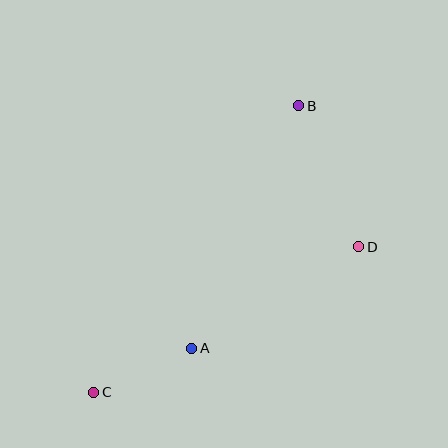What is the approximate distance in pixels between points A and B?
The distance between A and B is approximately 265 pixels.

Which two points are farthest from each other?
Points B and C are farthest from each other.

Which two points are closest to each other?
Points A and C are closest to each other.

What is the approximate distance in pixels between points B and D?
The distance between B and D is approximately 153 pixels.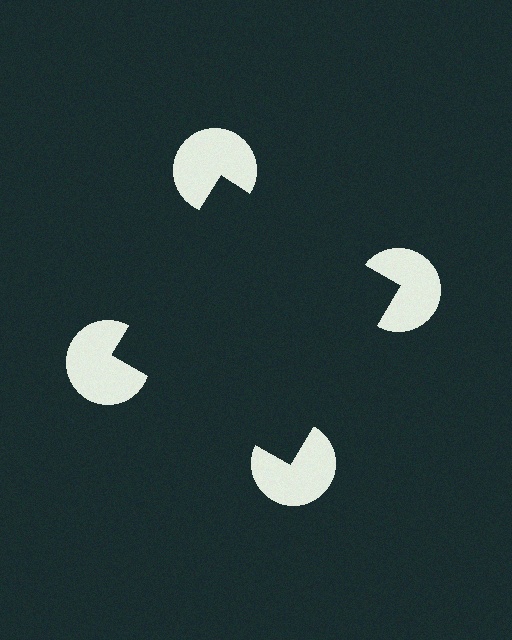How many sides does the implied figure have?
4 sides.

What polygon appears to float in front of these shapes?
An illusory square — its edges are inferred from the aligned wedge cuts in the pac-man discs, not physically drawn.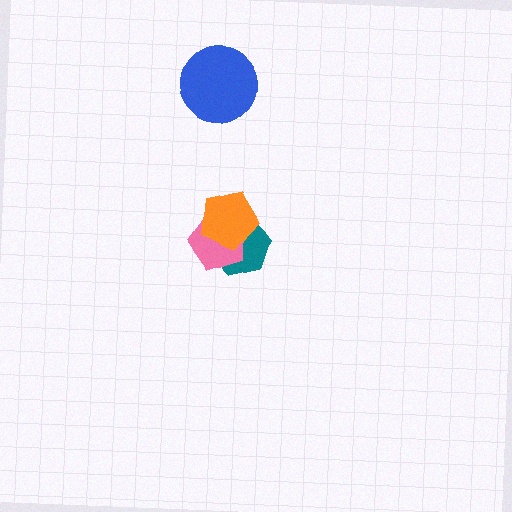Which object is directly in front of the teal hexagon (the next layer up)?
The pink pentagon is directly in front of the teal hexagon.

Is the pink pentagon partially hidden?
Yes, it is partially covered by another shape.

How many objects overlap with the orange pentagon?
2 objects overlap with the orange pentagon.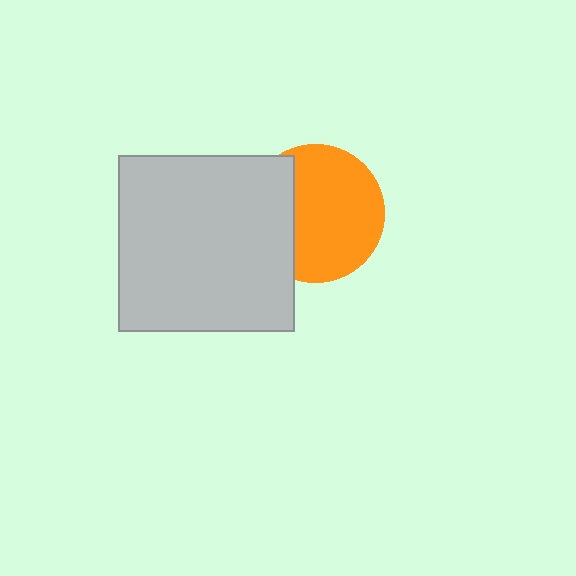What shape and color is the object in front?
The object in front is a light gray square.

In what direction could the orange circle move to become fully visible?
The orange circle could move right. That would shift it out from behind the light gray square entirely.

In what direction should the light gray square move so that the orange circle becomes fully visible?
The light gray square should move left. That is the shortest direction to clear the overlap and leave the orange circle fully visible.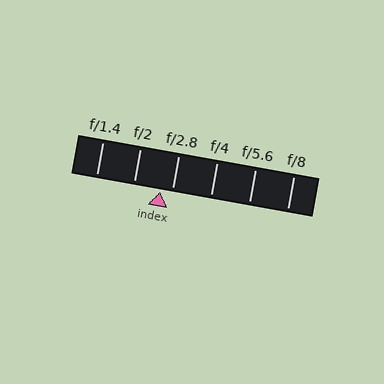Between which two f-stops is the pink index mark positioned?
The index mark is between f/2 and f/2.8.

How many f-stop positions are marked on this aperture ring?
There are 6 f-stop positions marked.